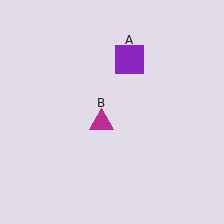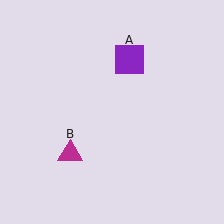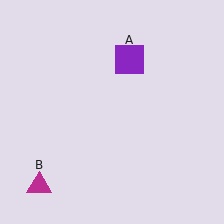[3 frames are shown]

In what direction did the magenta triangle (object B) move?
The magenta triangle (object B) moved down and to the left.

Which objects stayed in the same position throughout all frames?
Purple square (object A) remained stationary.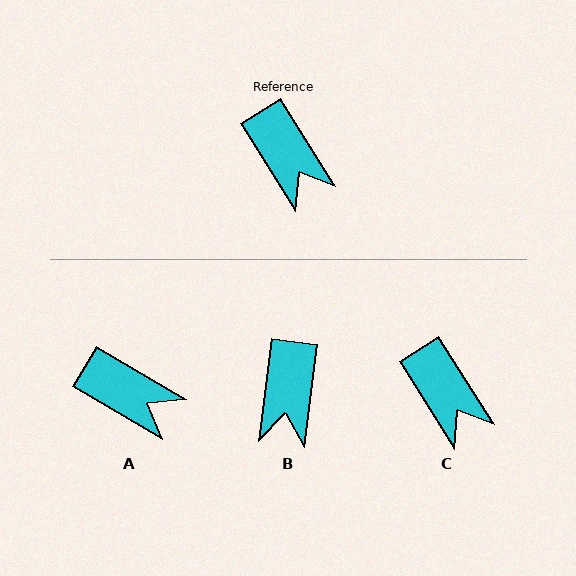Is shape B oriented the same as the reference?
No, it is off by about 40 degrees.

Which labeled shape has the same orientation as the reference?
C.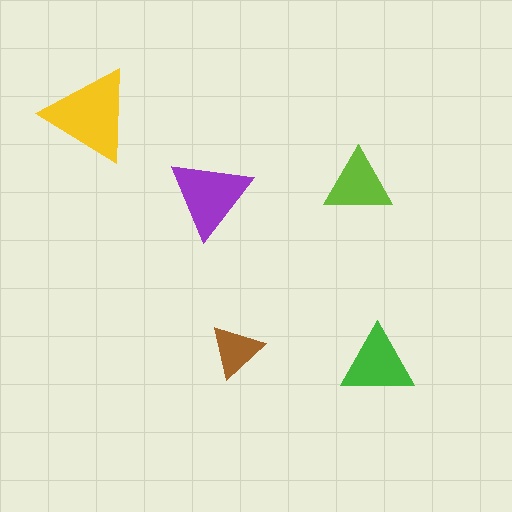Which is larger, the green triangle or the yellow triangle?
The yellow one.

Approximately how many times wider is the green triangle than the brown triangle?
About 1.5 times wider.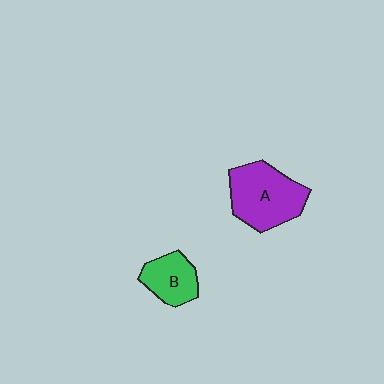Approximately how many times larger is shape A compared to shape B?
Approximately 1.7 times.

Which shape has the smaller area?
Shape B (green).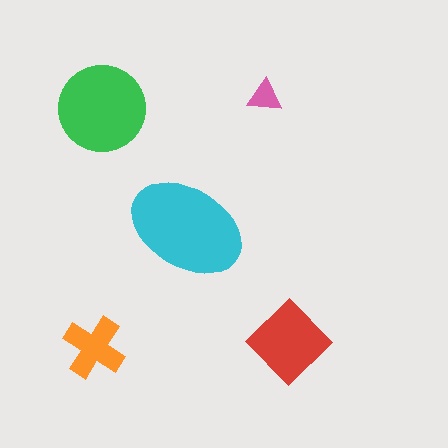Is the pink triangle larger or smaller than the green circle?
Smaller.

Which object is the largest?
The cyan ellipse.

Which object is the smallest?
The pink triangle.